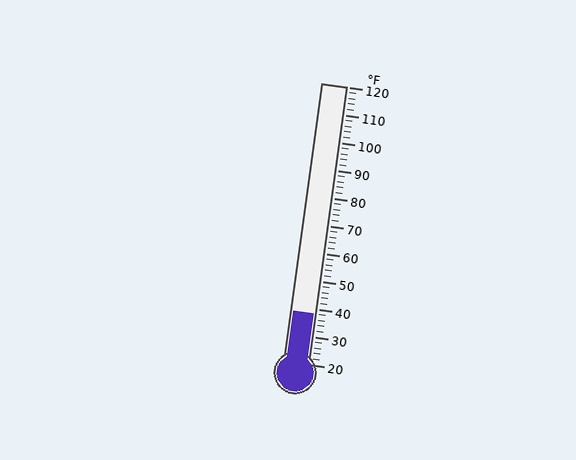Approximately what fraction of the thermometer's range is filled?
The thermometer is filled to approximately 20% of its range.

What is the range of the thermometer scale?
The thermometer scale ranges from 20°F to 120°F.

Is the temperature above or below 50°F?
The temperature is below 50°F.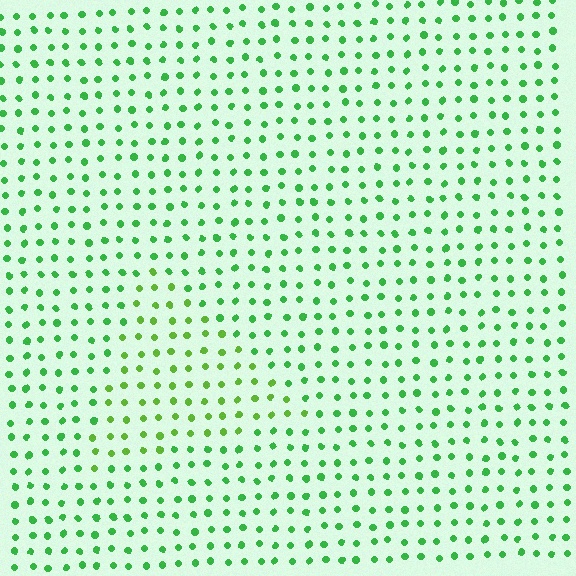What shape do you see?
I see a triangle.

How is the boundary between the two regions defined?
The boundary is defined purely by a slight shift in hue (about 26 degrees). Spacing, size, and orientation are identical on both sides.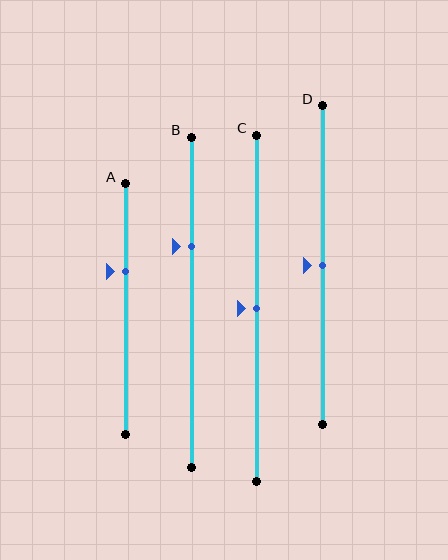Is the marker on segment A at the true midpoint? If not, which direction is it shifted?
No, the marker on segment A is shifted upward by about 15% of the segment length.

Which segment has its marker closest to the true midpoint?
Segment C has its marker closest to the true midpoint.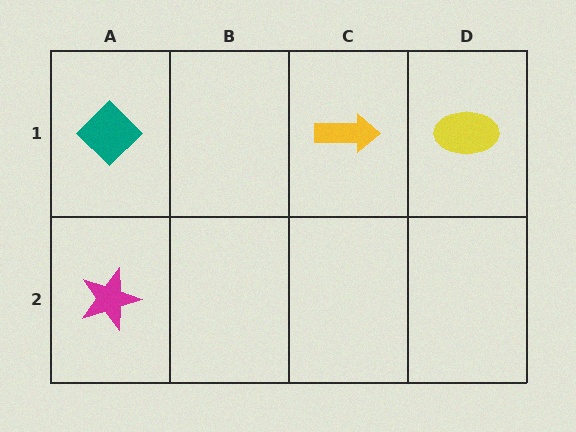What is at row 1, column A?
A teal diamond.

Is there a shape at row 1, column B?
No, that cell is empty.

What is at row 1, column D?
A yellow ellipse.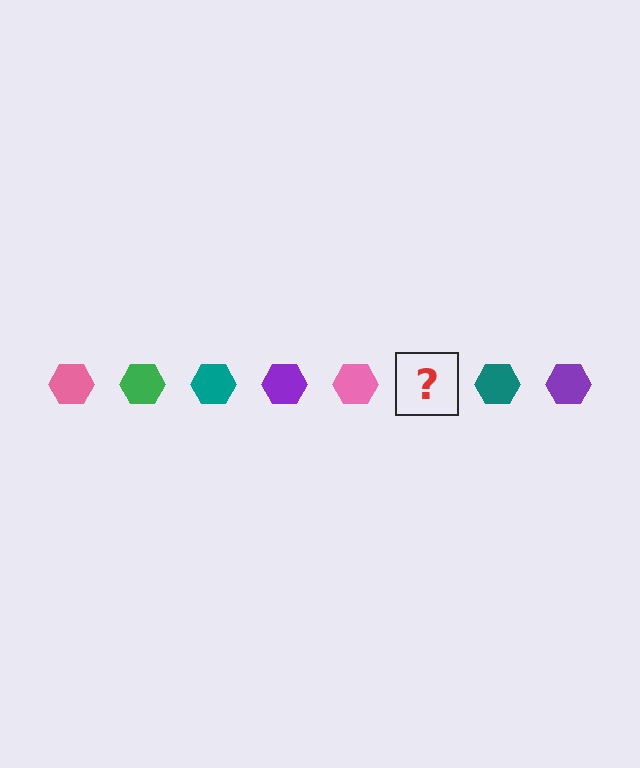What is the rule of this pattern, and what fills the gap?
The rule is that the pattern cycles through pink, green, teal, purple hexagons. The gap should be filled with a green hexagon.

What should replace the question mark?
The question mark should be replaced with a green hexagon.